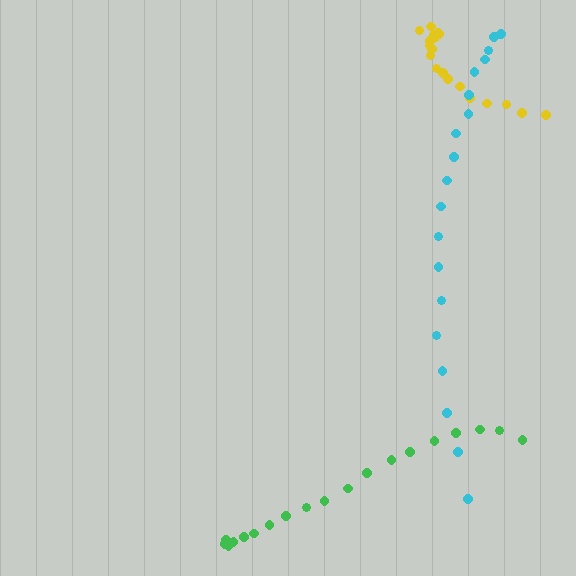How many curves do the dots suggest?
There are 3 distinct paths.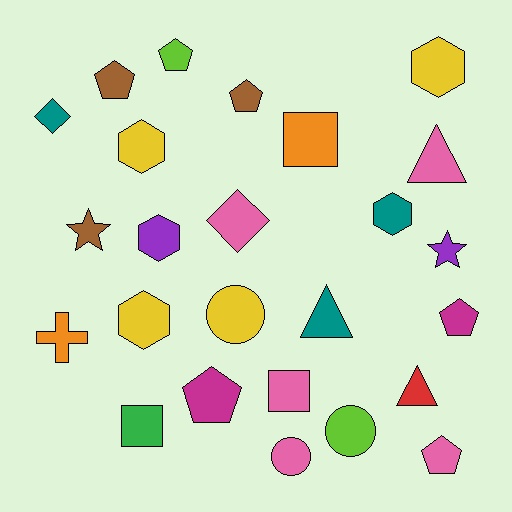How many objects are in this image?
There are 25 objects.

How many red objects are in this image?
There is 1 red object.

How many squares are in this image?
There are 3 squares.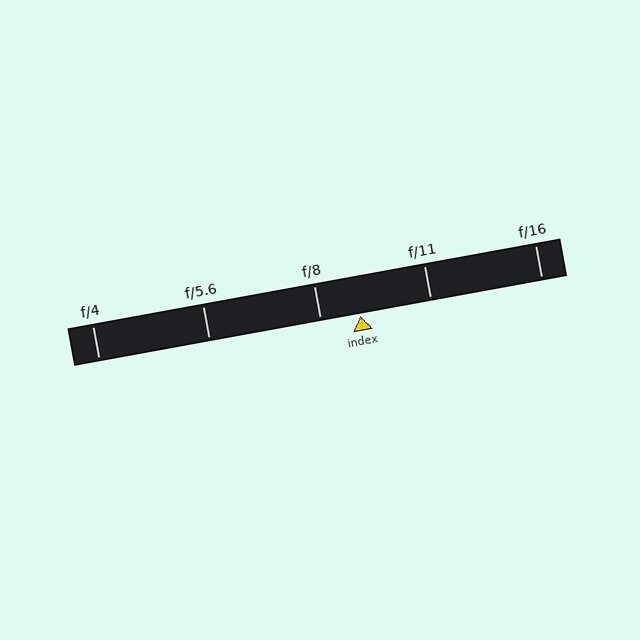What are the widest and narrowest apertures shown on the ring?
The widest aperture shown is f/4 and the narrowest is f/16.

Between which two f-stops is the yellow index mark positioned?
The index mark is between f/8 and f/11.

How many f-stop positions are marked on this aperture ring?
There are 5 f-stop positions marked.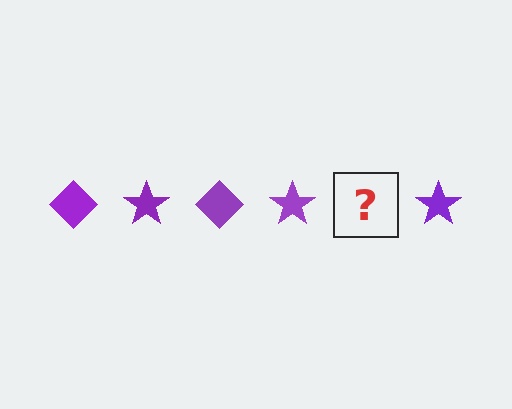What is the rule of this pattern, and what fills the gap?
The rule is that the pattern cycles through diamond, star shapes in purple. The gap should be filled with a purple diamond.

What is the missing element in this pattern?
The missing element is a purple diamond.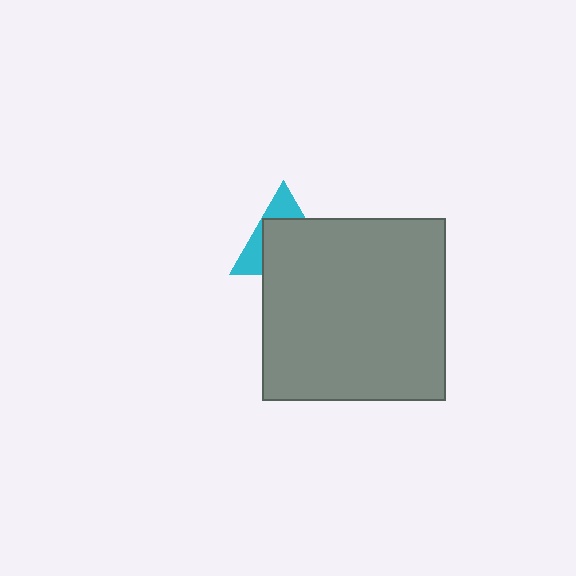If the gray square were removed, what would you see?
You would see the complete cyan triangle.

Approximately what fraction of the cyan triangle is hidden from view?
Roughly 66% of the cyan triangle is hidden behind the gray square.